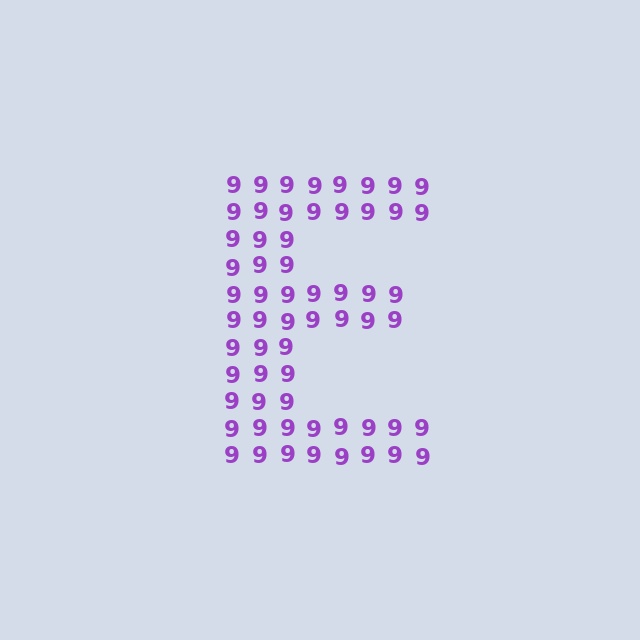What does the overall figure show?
The overall figure shows the letter E.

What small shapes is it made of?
It is made of small digit 9's.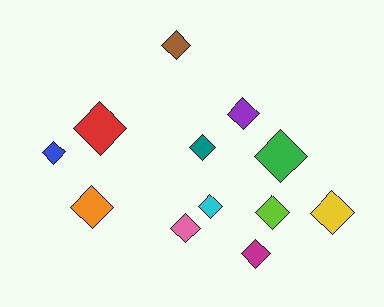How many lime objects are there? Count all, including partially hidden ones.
There is 1 lime object.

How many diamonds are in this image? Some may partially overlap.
There are 12 diamonds.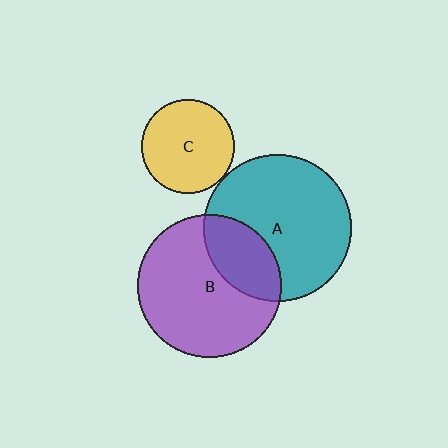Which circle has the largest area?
Circle A (teal).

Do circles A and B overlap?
Yes.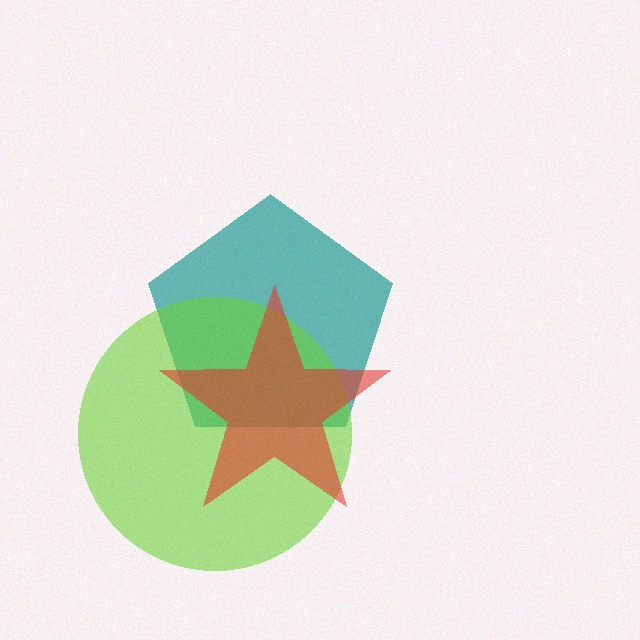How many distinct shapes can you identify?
There are 3 distinct shapes: a teal pentagon, a lime circle, a red star.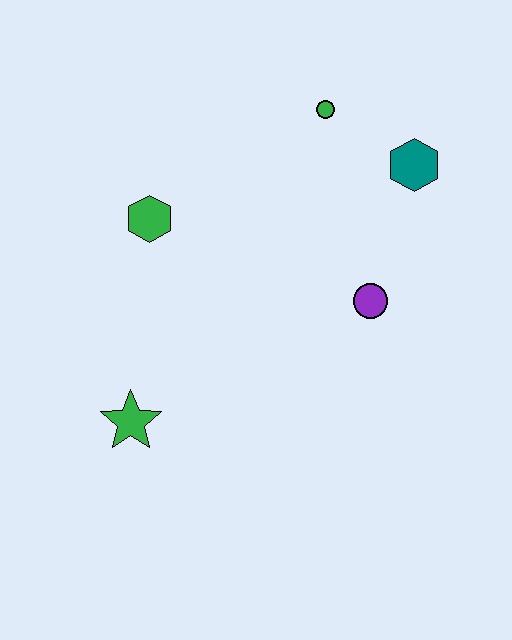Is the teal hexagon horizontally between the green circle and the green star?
No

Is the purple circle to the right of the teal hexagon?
No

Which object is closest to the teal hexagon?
The green circle is closest to the teal hexagon.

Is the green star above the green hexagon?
No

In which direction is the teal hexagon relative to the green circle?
The teal hexagon is to the right of the green circle.